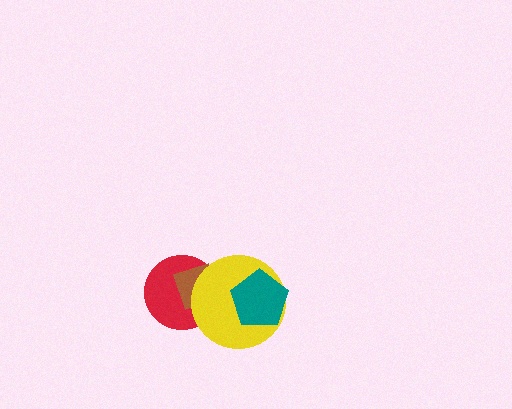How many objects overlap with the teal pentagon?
1 object overlaps with the teal pentagon.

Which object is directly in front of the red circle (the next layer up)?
The brown diamond is directly in front of the red circle.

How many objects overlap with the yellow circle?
3 objects overlap with the yellow circle.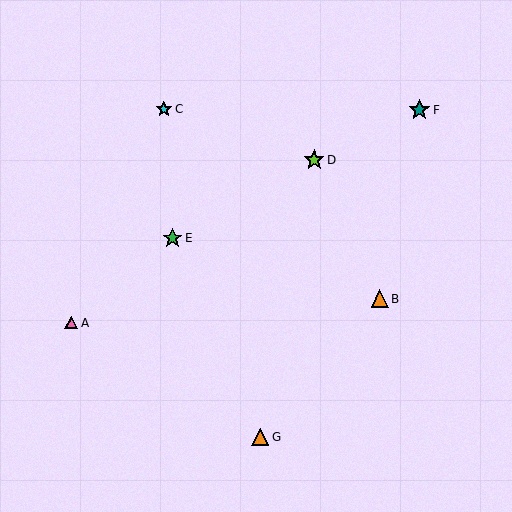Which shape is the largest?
The teal star (labeled F) is the largest.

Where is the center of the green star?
The center of the green star is at (173, 238).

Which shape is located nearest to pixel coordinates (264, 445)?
The orange triangle (labeled G) at (260, 437) is nearest to that location.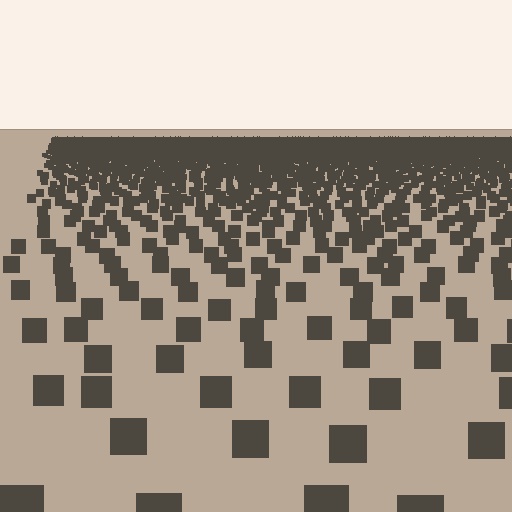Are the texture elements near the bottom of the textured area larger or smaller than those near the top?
Larger. Near the bottom, elements are closer to the viewer and appear at a bigger on-screen size.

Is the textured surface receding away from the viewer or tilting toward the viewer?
The surface is receding away from the viewer. Texture elements get smaller and denser toward the top.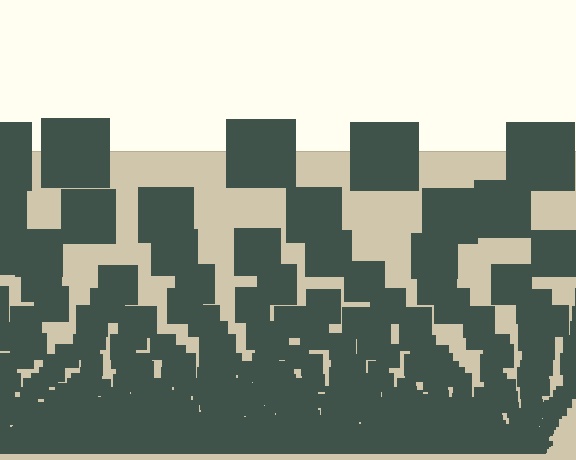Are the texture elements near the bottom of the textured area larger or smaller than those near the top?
Smaller. The gradient is inverted — elements near the bottom are smaller and denser.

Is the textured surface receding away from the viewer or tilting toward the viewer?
The surface appears to tilt toward the viewer. Texture elements get larger and sparser toward the top.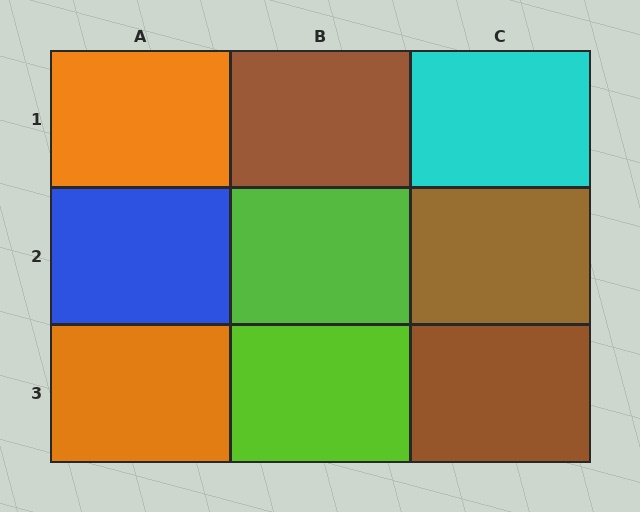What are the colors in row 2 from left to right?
Blue, lime, brown.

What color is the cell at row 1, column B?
Brown.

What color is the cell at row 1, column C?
Cyan.